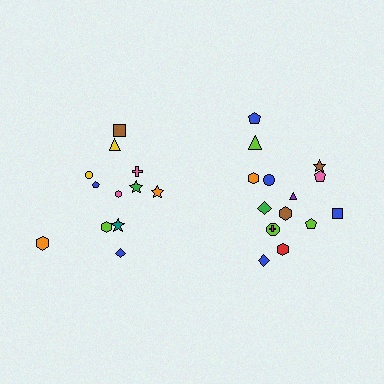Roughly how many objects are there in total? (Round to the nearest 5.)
Roughly 25 objects in total.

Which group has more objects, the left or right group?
The right group.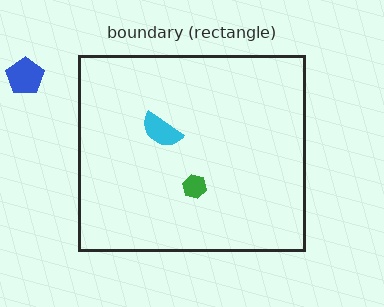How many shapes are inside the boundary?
2 inside, 1 outside.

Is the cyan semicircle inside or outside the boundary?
Inside.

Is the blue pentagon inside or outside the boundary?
Outside.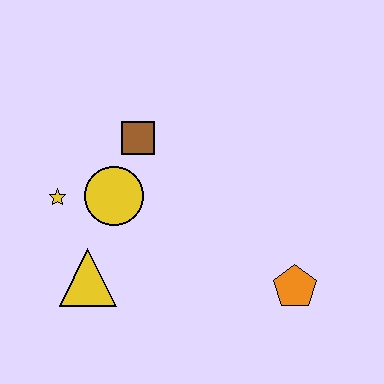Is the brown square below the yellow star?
No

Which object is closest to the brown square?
The yellow circle is closest to the brown square.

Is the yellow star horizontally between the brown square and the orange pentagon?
No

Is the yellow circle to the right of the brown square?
No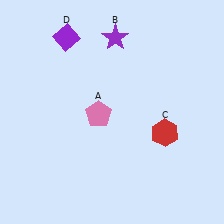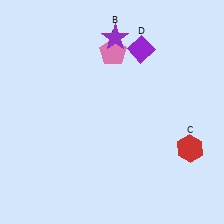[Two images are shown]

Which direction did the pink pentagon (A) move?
The pink pentagon (A) moved up.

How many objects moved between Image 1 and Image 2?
3 objects moved between the two images.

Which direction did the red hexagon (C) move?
The red hexagon (C) moved right.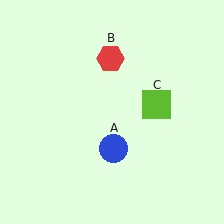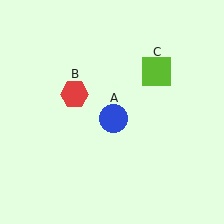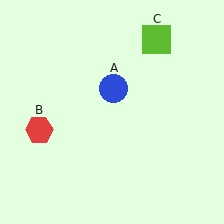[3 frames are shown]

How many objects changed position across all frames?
3 objects changed position: blue circle (object A), red hexagon (object B), lime square (object C).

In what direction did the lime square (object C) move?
The lime square (object C) moved up.